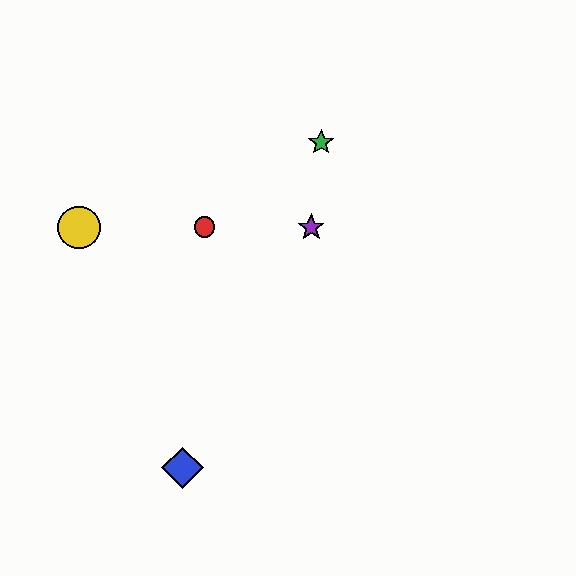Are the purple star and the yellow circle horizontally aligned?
Yes, both are at y≈227.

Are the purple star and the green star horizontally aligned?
No, the purple star is at y≈227 and the green star is at y≈143.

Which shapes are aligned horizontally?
The red circle, the yellow circle, the purple star are aligned horizontally.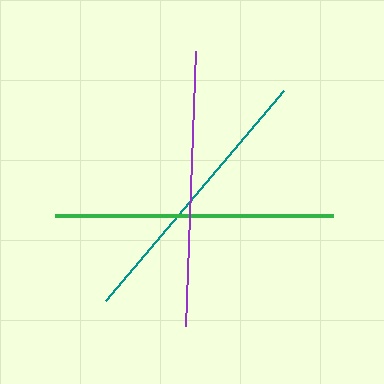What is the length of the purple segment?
The purple segment is approximately 276 pixels long.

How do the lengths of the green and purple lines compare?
The green and purple lines are approximately the same length.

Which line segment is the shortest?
The teal line is the shortest at approximately 275 pixels.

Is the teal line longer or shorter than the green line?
The green line is longer than the teal line.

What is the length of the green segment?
The green segment is approximately 278 pixels long.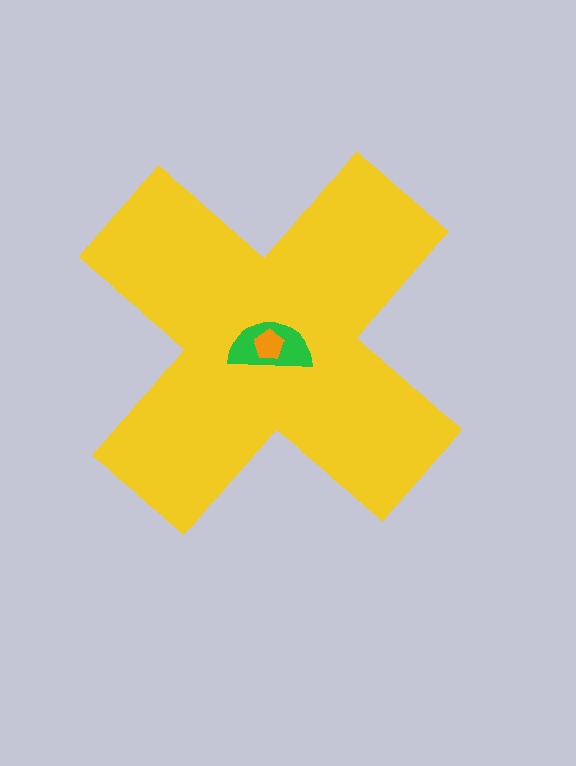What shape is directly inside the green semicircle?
The orange pentagon.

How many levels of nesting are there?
3.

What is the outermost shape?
The yellow cross.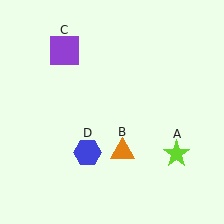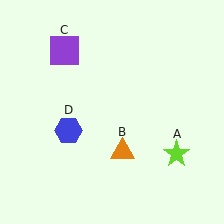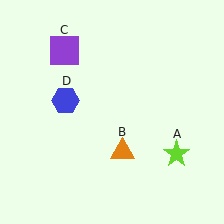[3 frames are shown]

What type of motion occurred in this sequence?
The blue hexagon (object D) rotated clockwise around the center of the scene.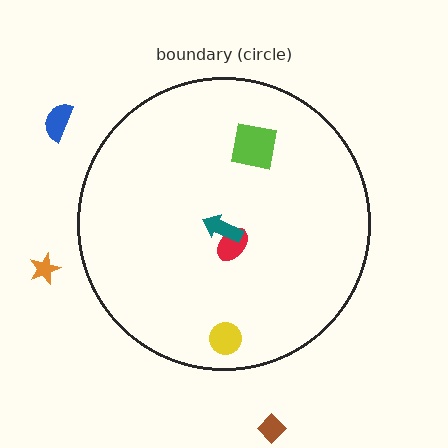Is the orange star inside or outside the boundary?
Outside.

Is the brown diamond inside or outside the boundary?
Outside.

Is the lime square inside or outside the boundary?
Inside.